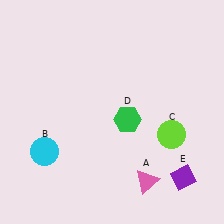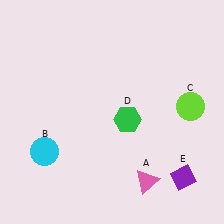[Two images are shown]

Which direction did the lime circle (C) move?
The lime circle (C) moved up.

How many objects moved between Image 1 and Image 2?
1 object moved between the two images.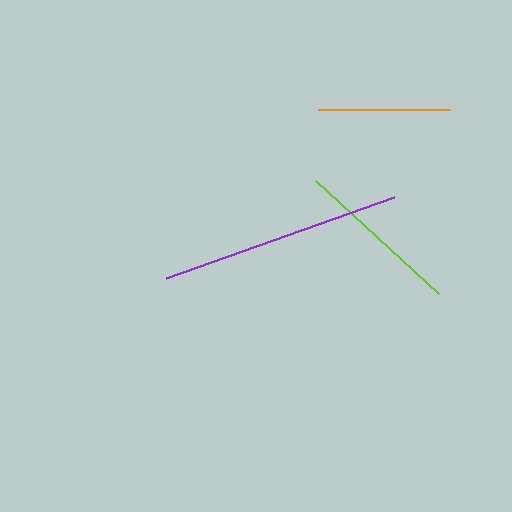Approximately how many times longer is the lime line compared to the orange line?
The lime line is approximately 1.3 times the length of the orange line.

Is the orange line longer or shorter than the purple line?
The purple line is longer than the orange line.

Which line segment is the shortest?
The orange line is the shortest at approximately 132 pixels.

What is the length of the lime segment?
The lime segment is approximately 166 pixels long.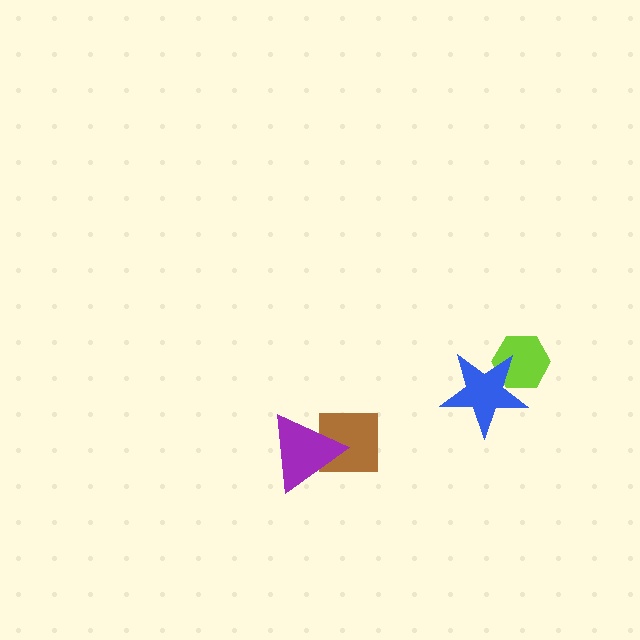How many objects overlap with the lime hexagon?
1 object overlaps with the lime hexagon.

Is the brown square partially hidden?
Yes, it is partially covered by another shape.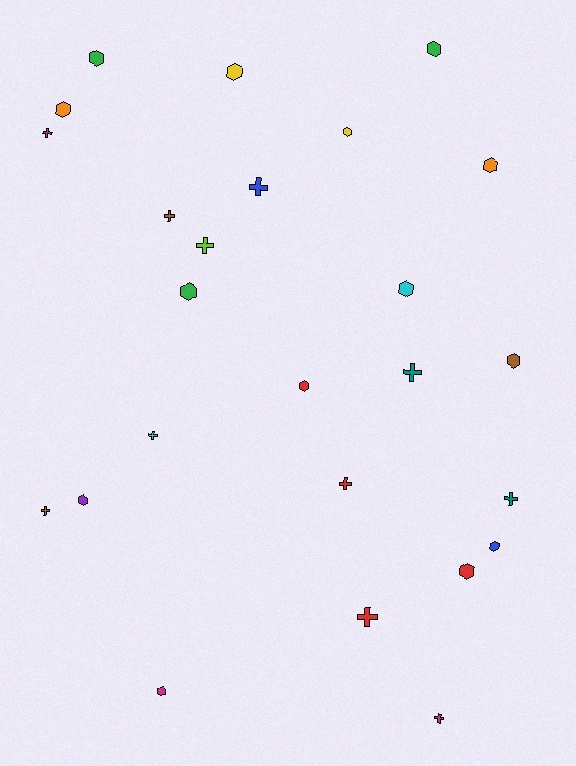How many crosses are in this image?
There are 11 crosses.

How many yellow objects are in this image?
There are 2 yellow objects.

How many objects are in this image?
There are 25 objects.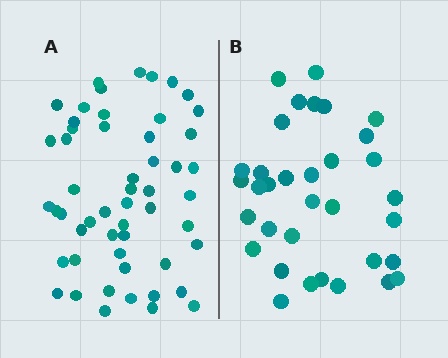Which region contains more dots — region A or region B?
Region A (the left region) has more dots.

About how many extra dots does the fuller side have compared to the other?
Region A has approximately 20 more dots than region B.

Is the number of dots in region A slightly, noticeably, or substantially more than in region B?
Region A has substantially more. The ratio is roughly 1.6 to 1.